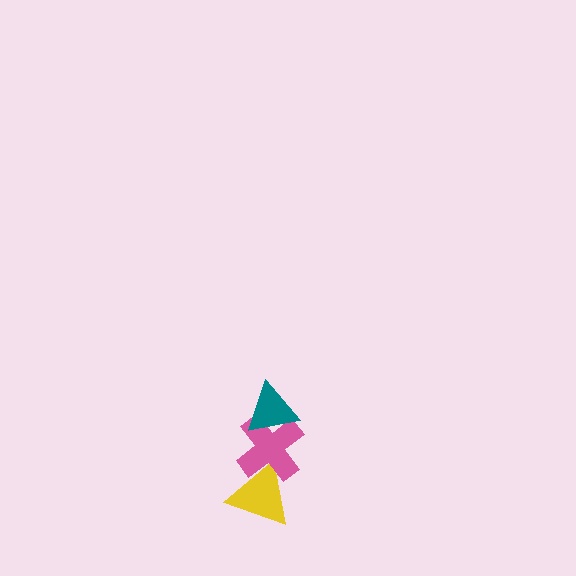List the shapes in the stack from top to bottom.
From top to bottom: the teal triangle, the pink cross, the yellow triangle.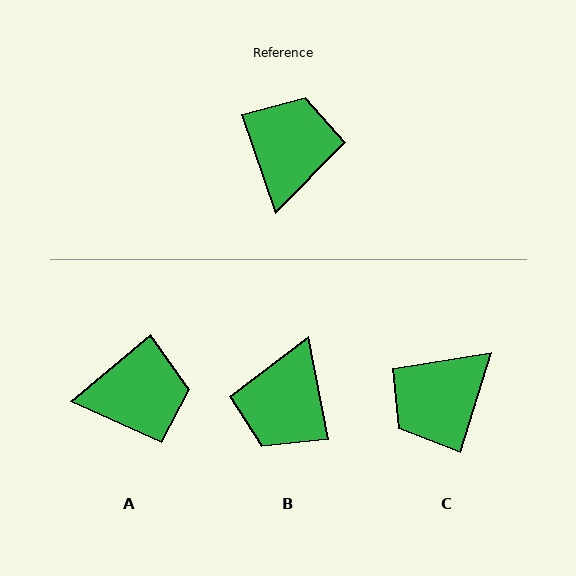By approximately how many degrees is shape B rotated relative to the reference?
Approximately 171 degrees counter-clockwise.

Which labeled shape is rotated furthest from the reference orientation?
B, about 171 degrees away.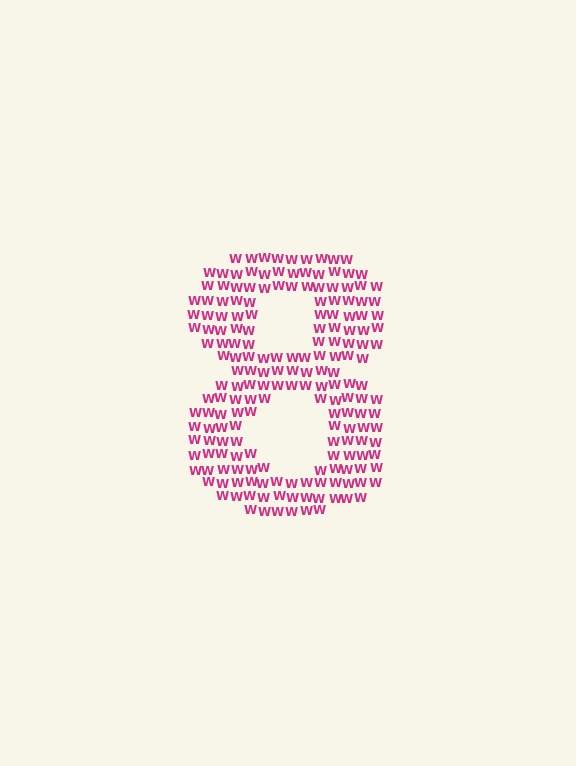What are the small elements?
The small elements are letter W's.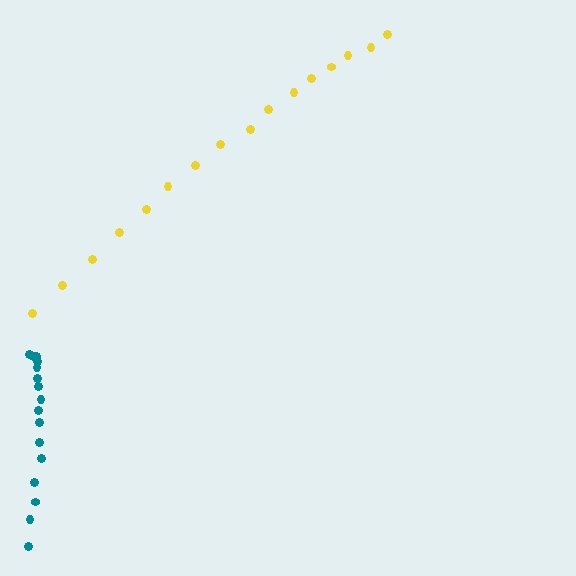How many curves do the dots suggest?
There are 2 distinct paths.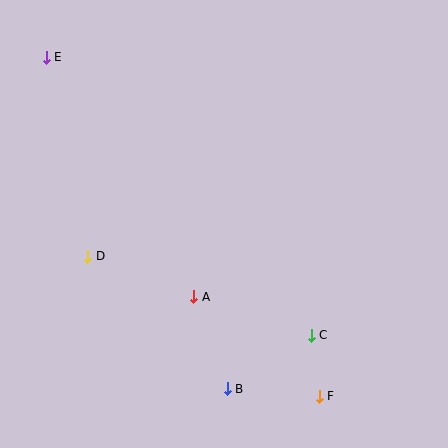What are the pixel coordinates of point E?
Point E is at (46, 57).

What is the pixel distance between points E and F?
The distance between E and F is 435 pixels.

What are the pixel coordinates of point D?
Point D is at (88, 256).